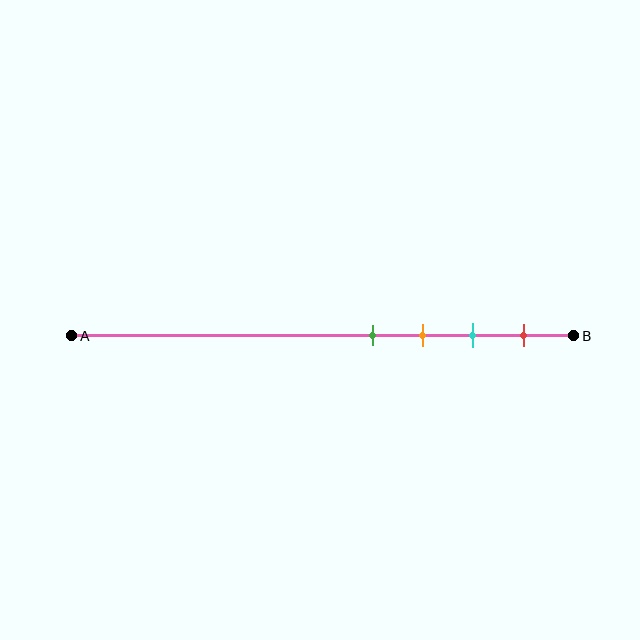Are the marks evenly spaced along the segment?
Yes, the marks are approximately evenly spaced.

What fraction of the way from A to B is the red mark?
The red mark is approximately 90% (0.9) of the way from A to B.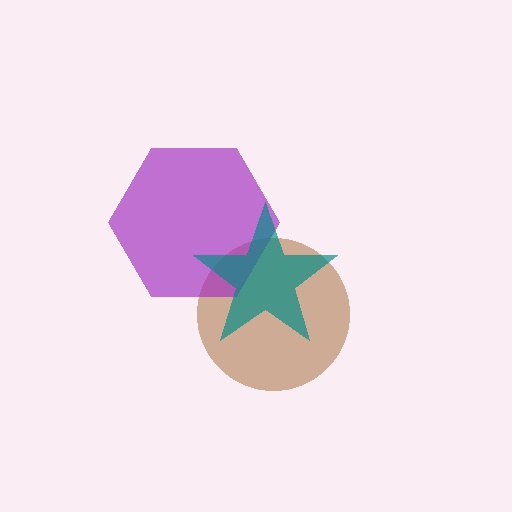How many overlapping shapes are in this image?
There are 3 overlapping shapes in the image.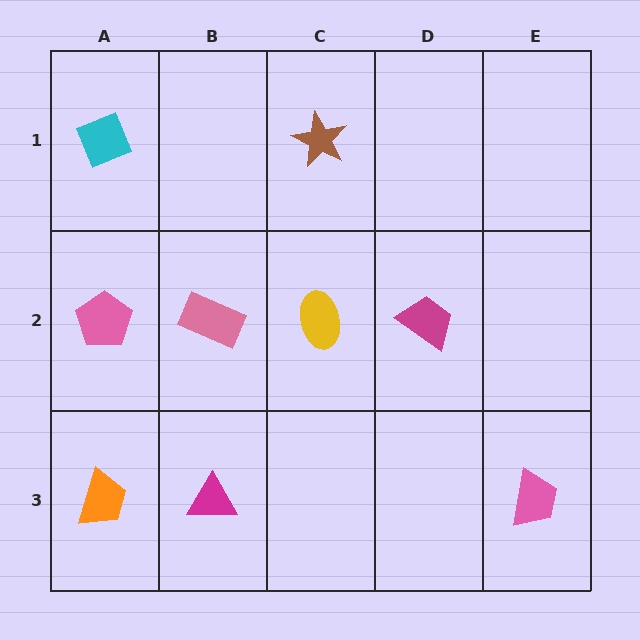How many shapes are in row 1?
2 shapes.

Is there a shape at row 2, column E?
No, that cell is empty.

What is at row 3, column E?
A pink trapezoid.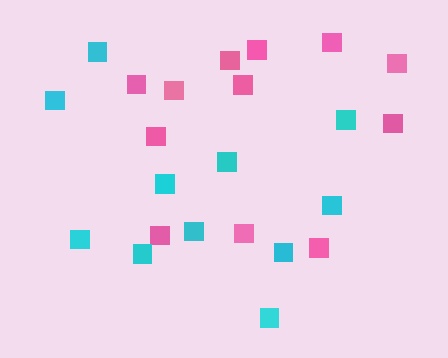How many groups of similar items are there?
There are 2 groups: one group of pink squares (12) and one group of cyan squares (11).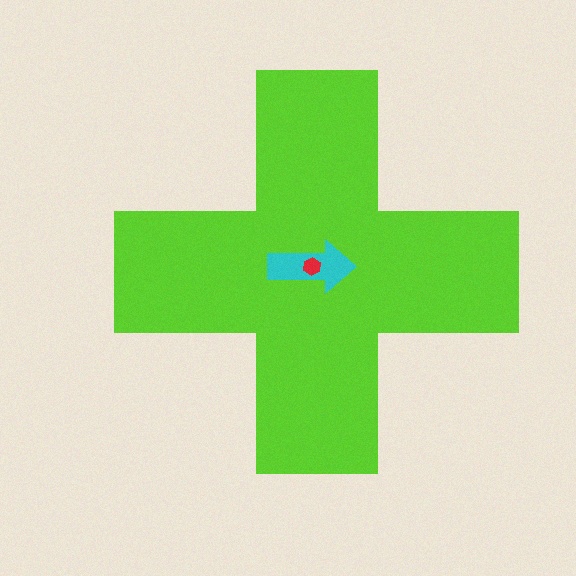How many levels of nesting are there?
3.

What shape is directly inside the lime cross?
The cyan arrow.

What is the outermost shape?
The lime cross.